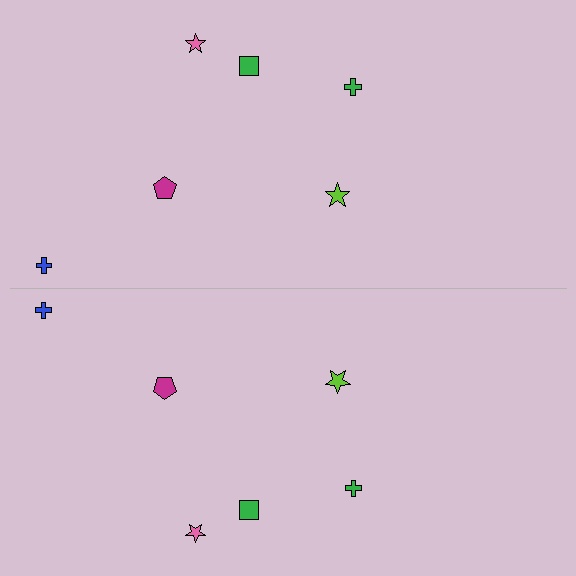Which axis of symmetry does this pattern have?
The pattern has a horizontal axis of symmetry running through the center of the image.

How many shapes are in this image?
There are 12 shapes in this image.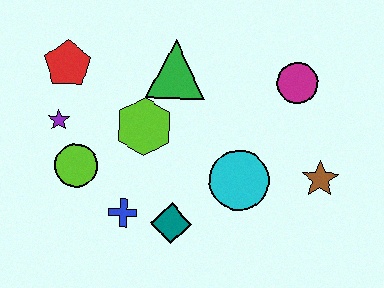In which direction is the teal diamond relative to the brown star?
The teal diamond is to the left of the brown star.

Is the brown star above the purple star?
No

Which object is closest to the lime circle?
The purple star is closest to the lime circle.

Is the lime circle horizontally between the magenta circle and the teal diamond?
No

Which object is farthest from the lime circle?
The brown star is farthest from the lime circle.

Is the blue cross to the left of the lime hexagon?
Yes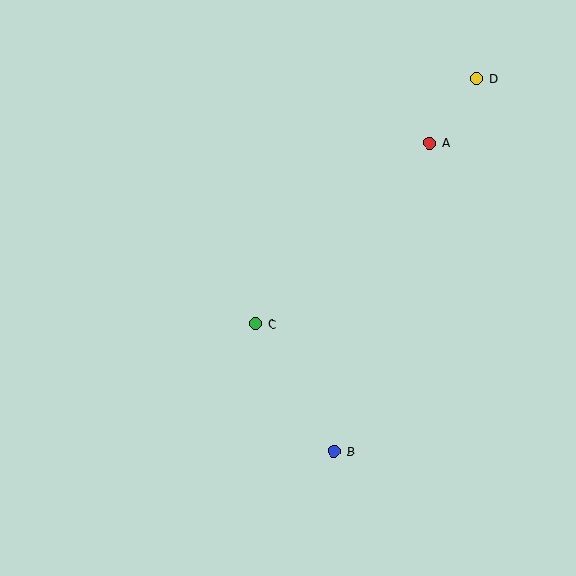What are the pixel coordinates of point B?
Point B is at (334, 451).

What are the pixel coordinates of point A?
Point A is at (429, 143).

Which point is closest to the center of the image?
Point C at (255, 324) is closest to the center.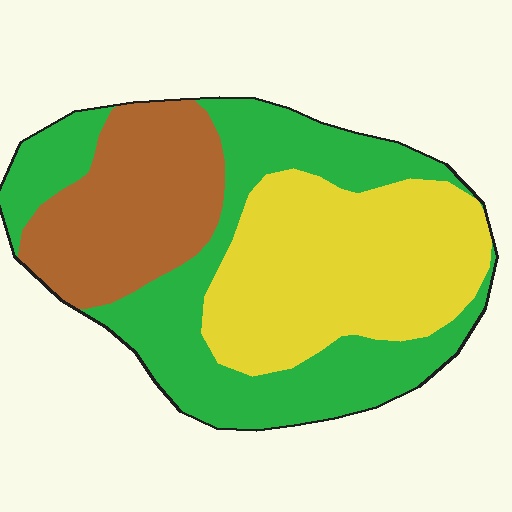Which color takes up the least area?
Brown, at roughly 25%.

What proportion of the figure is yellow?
Yellow takes up about three eighths (3/8) of the figure.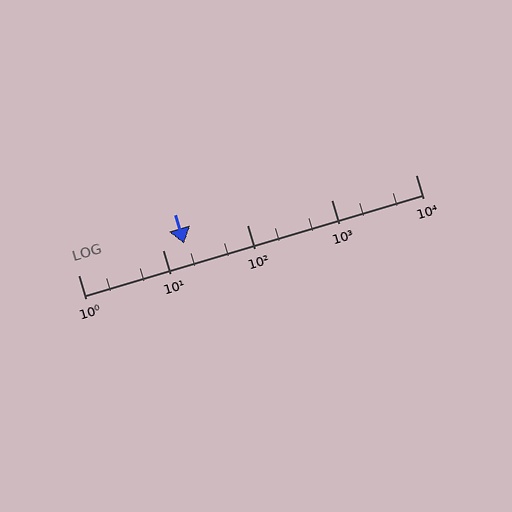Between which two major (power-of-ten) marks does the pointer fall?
The pointer is between 10 and 100.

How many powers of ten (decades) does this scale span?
The scale spans 4 decades, from 1 to 10000.